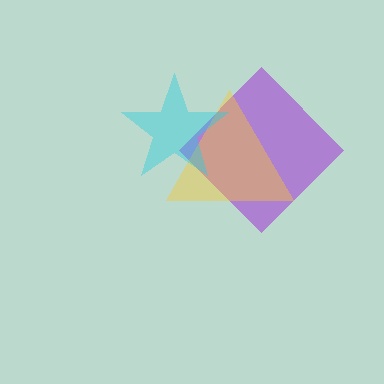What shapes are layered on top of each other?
The layered shapes are: a purple diamond, a yellow triangle, a cyan star.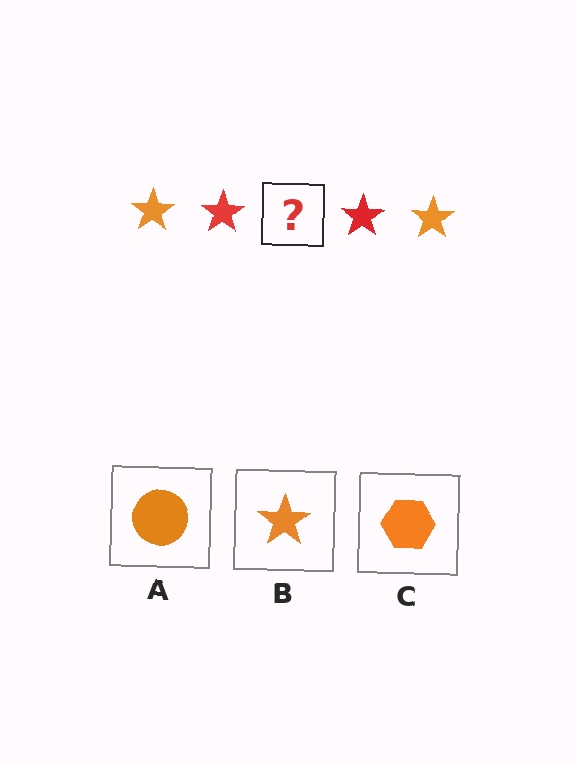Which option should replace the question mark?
Option B.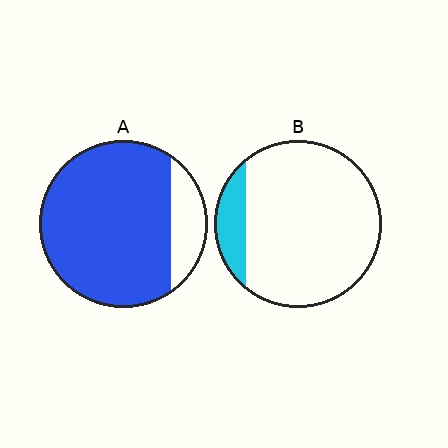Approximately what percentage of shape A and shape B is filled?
A is approximately 85% and B is approximately 15%.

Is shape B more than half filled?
No.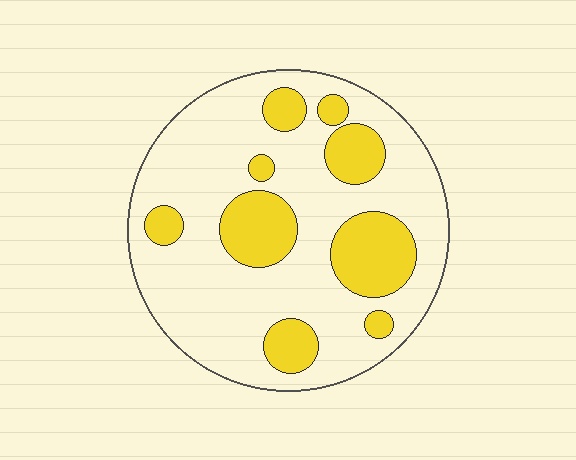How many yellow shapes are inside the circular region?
9.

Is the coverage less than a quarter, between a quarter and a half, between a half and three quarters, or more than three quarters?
Between a quarter and a half.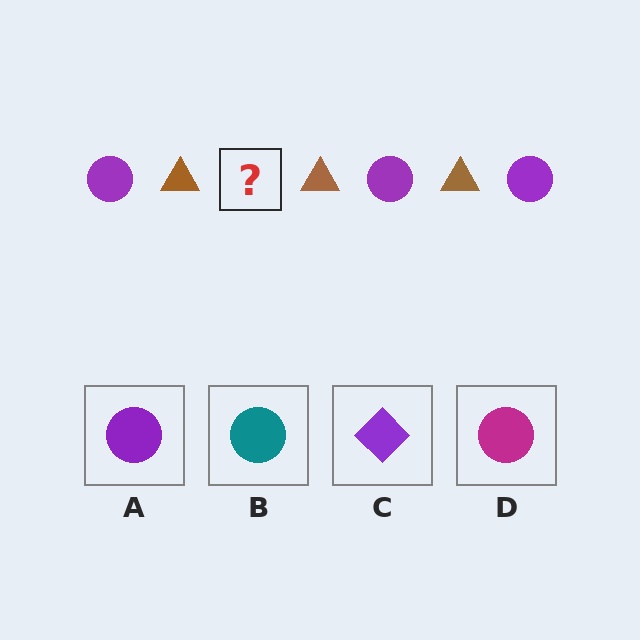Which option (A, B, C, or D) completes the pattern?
A.